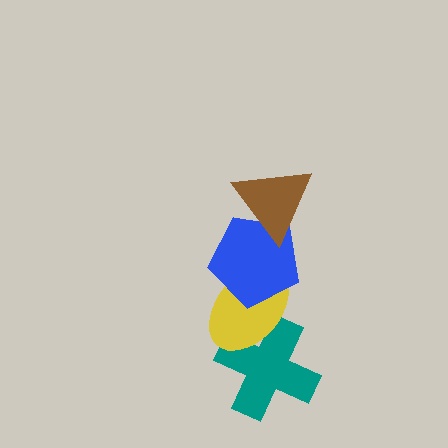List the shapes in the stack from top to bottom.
From top to bottom: the brown triangle, the blue pentagon, the yellow ellipse, the teal cross.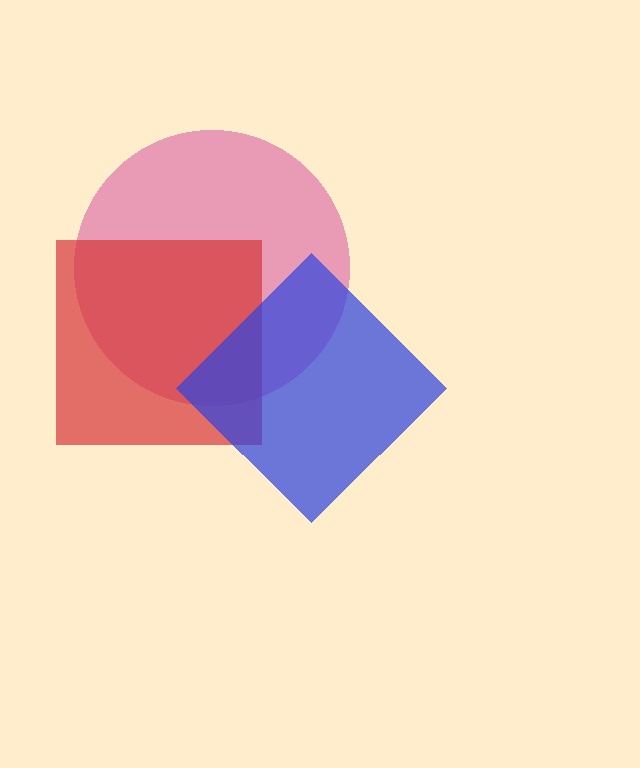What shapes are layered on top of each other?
The layered shapes are: a magenta circle, a red square, a blue diamond.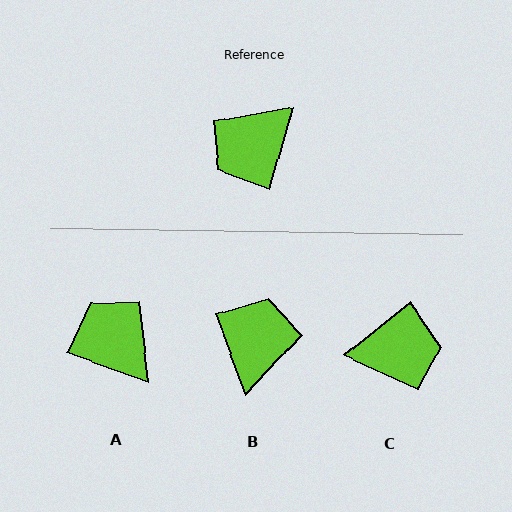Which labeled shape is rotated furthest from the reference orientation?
C, about 145 degrees away.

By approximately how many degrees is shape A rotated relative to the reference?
Approximately 94 degrees clockwise.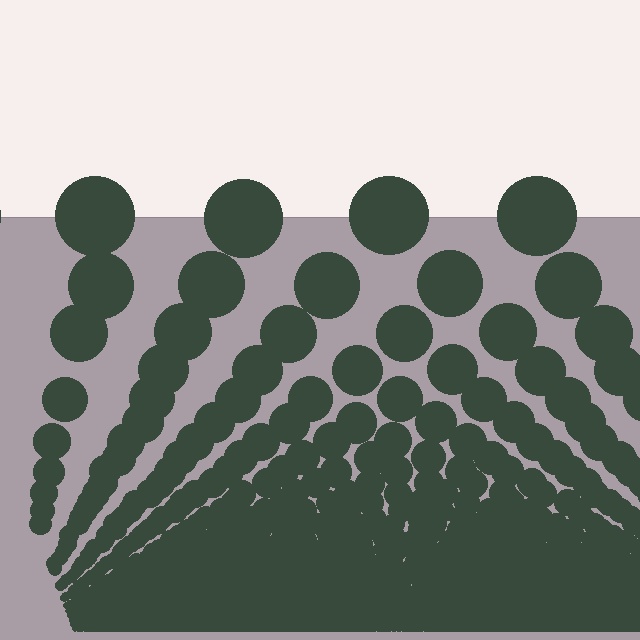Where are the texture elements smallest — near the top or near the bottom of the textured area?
Near the bottom.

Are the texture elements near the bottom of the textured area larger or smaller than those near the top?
Smaller. The gradient is inverted — elements near the bottom are smaller and denser.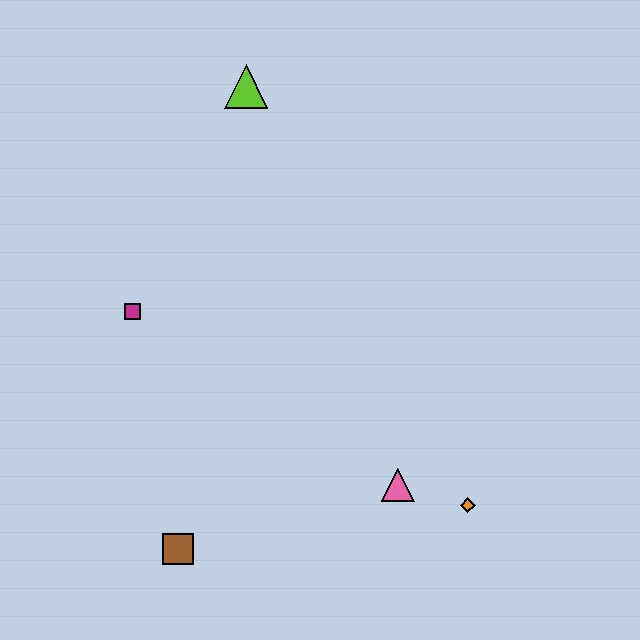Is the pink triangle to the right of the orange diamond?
No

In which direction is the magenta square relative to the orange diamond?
The magenta square is to the left of the orange diamond.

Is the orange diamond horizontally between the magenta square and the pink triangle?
No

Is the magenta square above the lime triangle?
No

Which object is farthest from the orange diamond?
The lime triangle is farthest from the orange diamond.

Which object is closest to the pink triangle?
The orange diamond is closest to the pink triangle.